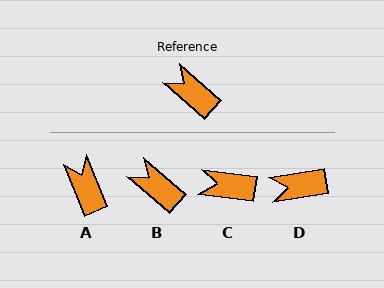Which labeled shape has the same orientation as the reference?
B.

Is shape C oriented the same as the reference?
No, it is off by about 34 degrees.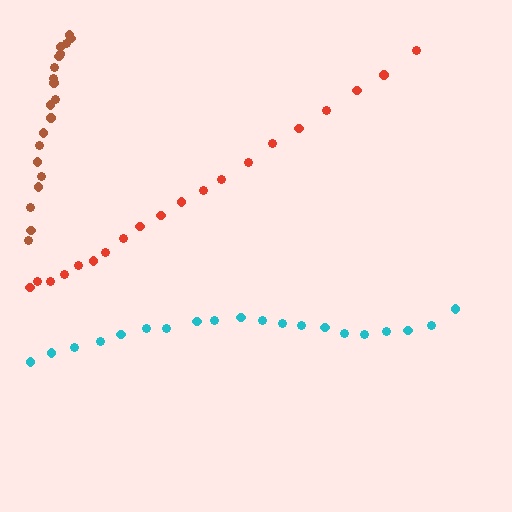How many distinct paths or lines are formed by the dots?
There are 3 distinct paths.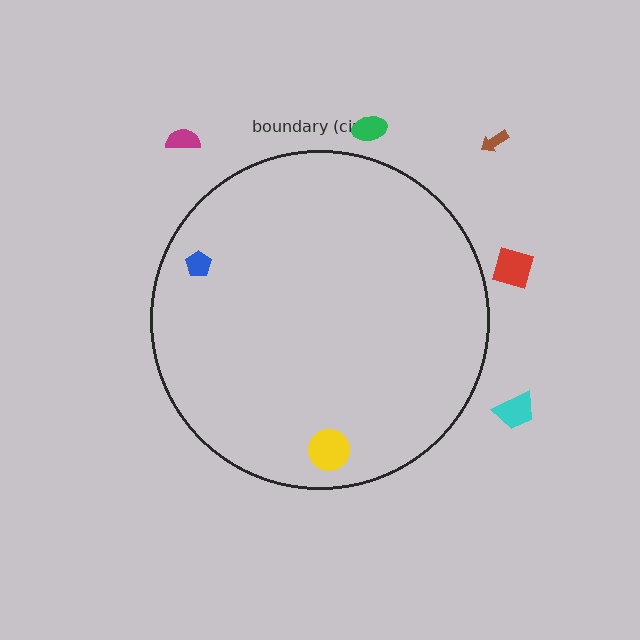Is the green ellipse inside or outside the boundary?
Outside.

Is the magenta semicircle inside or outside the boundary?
Outside.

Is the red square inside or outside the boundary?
Outside.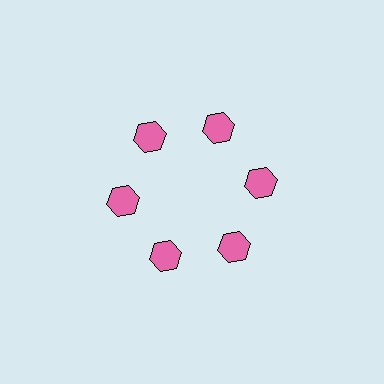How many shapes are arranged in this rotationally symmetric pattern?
There are 6 shapes, arranged in 6 groups of 1.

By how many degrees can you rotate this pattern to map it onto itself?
The pattern maps onto itself every 60 degrees of rotation.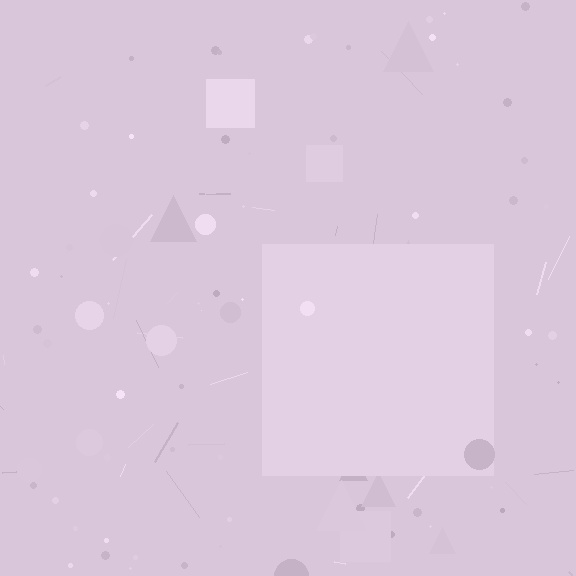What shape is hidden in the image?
A square is hidden in the image.